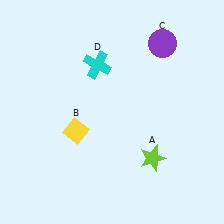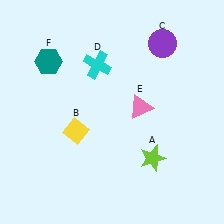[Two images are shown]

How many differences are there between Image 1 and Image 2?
There are 2 differences between the two images.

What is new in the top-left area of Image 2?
A teal hexagon (F) was added in the top-left area of Image 2.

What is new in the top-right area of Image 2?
A pink triangle (E) was added in the top-right area of Image 2.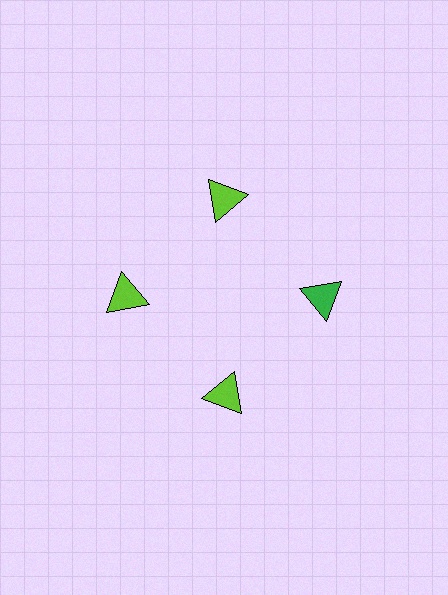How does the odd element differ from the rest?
It has a different color: green instead of lime.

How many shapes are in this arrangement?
There are 4 shapes arranged in a ring pattern.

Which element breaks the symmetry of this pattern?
The green triangle at roughly the 3 o'clock position breaks the symmetry. All other shapes are lime triangles.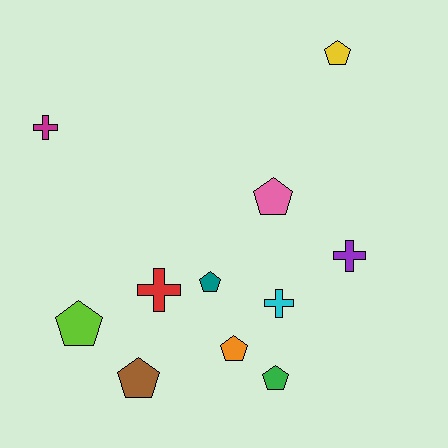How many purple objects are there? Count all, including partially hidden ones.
There is 1 purple object.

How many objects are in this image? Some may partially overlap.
There are 11 objects.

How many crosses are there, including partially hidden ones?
There are 4 crosses.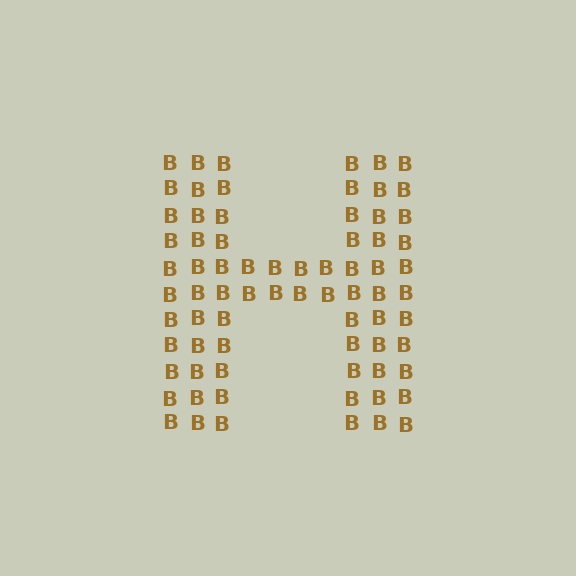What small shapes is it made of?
It is made of small letter B's.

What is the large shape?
The large shape is the letter H.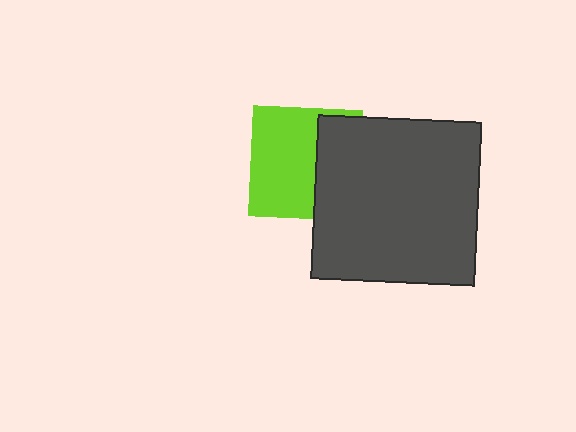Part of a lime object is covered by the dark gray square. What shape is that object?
It is a square.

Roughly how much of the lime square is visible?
About half of it is visible (roughly 62%).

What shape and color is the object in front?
The object in front is a dark gray square.